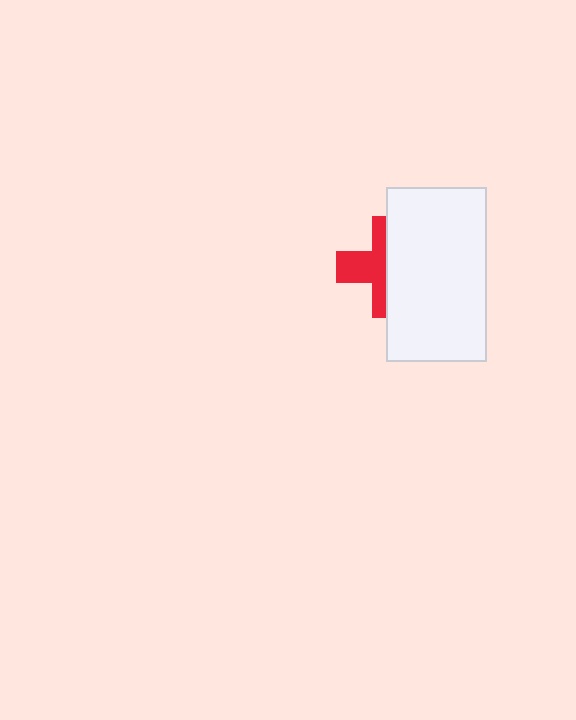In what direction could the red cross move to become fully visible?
The red cross could move left. That would shift it out from behind the white rectangle entirely.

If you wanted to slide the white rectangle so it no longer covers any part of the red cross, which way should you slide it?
Slide it right — that is the most direct way to separate the two shapes.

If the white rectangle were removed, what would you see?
You would see the complete red cross.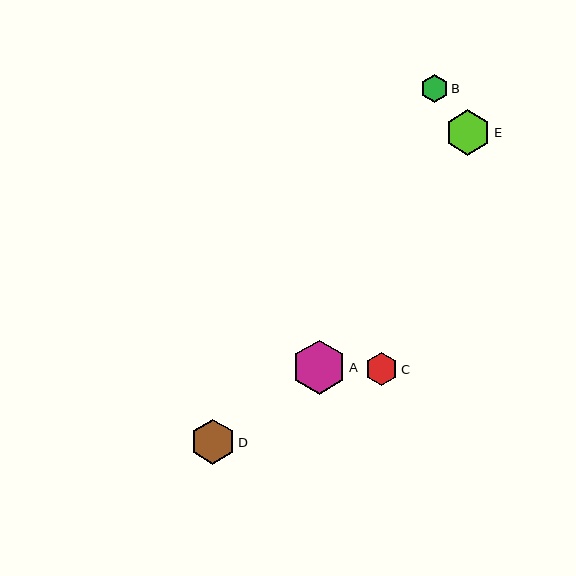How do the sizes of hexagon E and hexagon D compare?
Hexagon E and hexagon D are approximately the same size.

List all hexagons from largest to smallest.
From largest to smallest: A, E, D, C, B.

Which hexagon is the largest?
Hexagon A is the largest with a size of approximately 54 pixels.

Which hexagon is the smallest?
Hexagon B is the smallest with a size of approximately 28 pixels.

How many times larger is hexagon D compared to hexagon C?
Hexagon D is approximately 1.4 times the size of hexagon C.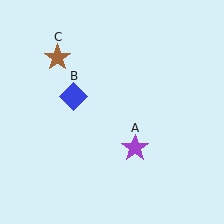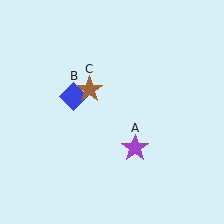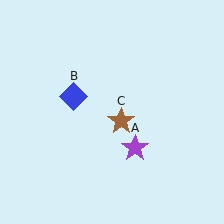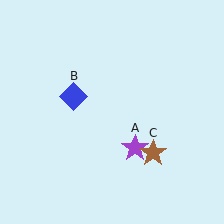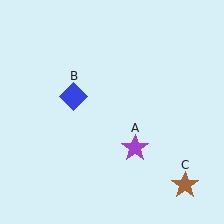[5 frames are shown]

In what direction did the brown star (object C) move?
The brown star (object C) moved down and to the right.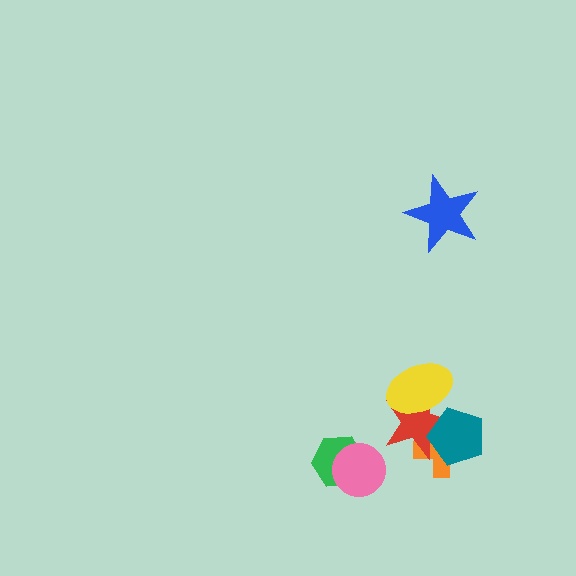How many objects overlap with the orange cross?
2 objects overlap with the orange cross.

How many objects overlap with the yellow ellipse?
1 object overlaps with the yellow ellipse.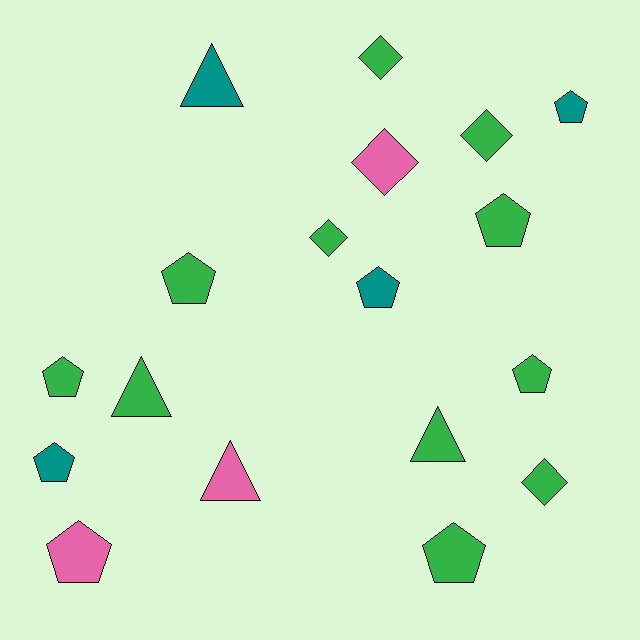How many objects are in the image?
There are 18 objects.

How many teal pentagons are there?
There are 3 teal pentagons.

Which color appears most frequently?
Green, with 11 objects.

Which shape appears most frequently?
Pentagon, with 9 objects.